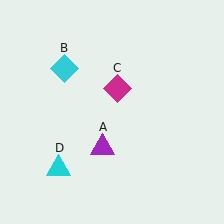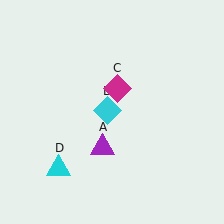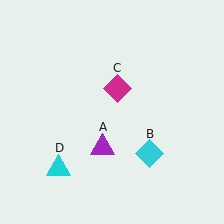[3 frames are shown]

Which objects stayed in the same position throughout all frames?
Purple triangle (object A) and magenta diamond (object C) and cyan triangle (object D) remained stationary.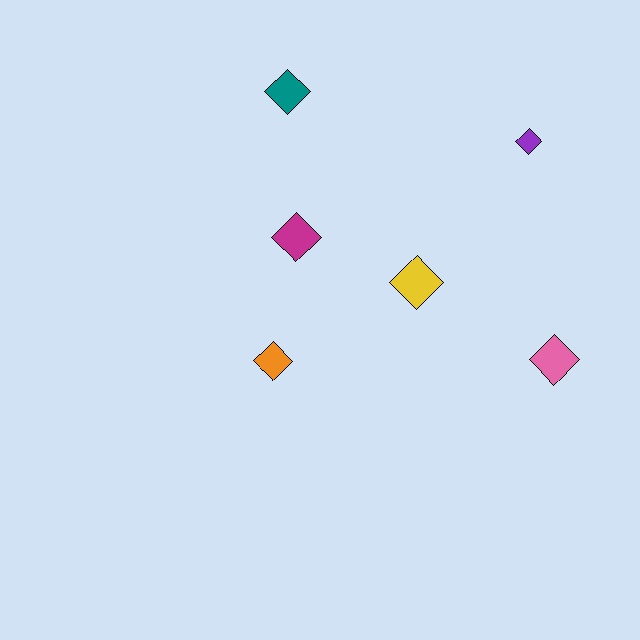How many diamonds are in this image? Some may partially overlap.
There are 6 diamonds.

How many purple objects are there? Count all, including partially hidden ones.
There is 1 purple object.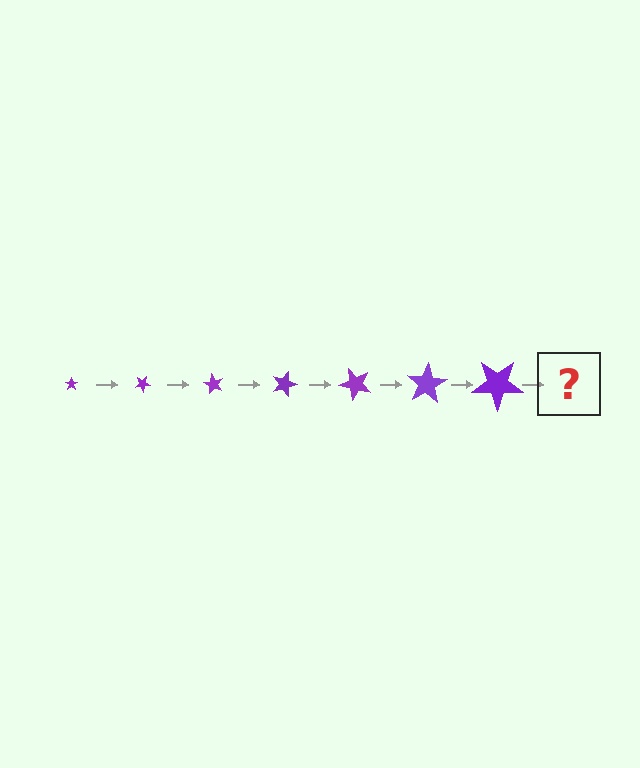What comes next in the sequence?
The next element should be a star, larger than the previous one and rotated 210 degrees from the start.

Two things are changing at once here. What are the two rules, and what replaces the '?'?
The two rules are that the star grows larger each step and it rotates 30 degrees each step. The '?' should be a star, larger than the previous one and rotated 210 degrees from the start.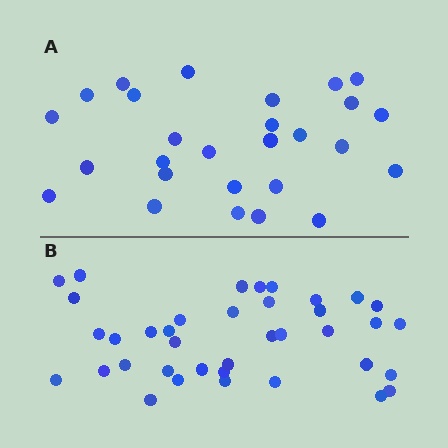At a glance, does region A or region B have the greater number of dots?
Region B (the bottom region) has more dots.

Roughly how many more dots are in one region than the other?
Region B has roughly 12 or so more dots than region A.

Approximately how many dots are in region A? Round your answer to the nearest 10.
About 30 dots. (The exact count is 27, which rounds to 30.)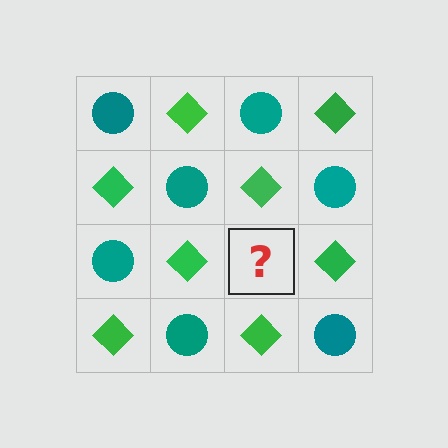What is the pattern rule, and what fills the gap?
The rule is that it alternates teal circle and green diamond in a checkerboard pattern. The gap should be filled with a teal circle.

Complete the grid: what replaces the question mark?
The question mark should be replaced with a teal circle.